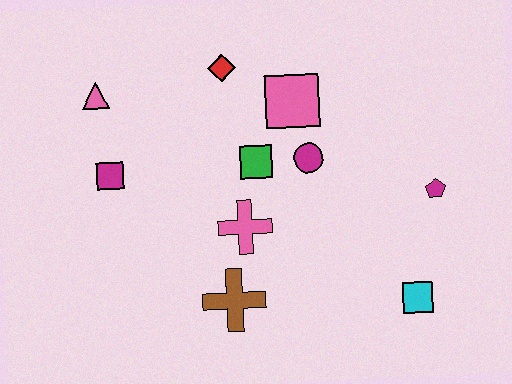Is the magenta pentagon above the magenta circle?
No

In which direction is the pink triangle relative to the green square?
The pink triangle is to the left of the green square.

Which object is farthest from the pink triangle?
The cyan square is farthest from the pink triangle.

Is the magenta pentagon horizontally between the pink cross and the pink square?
No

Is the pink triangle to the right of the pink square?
No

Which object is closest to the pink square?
The magenta circle is closest to the pink square.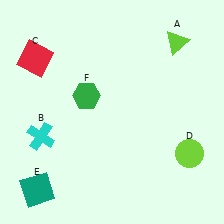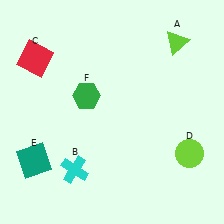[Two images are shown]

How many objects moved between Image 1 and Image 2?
2 objects moved between the two images.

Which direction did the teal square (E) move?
The teal square (E) moved up.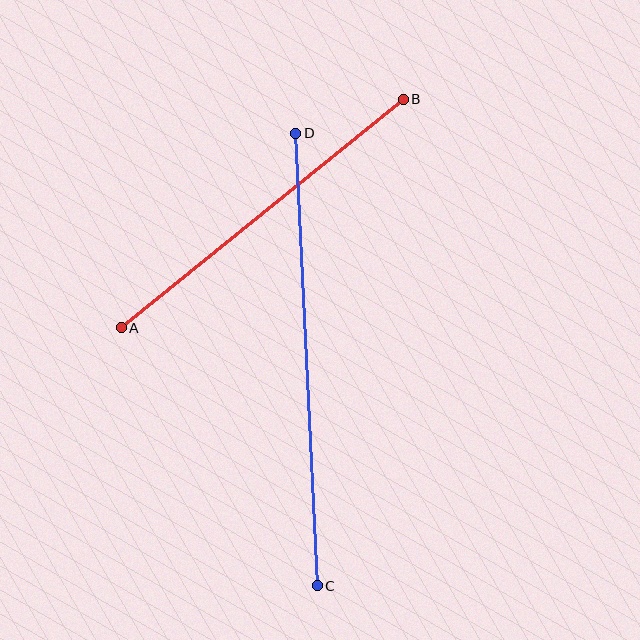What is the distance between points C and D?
The distance is approximately 453 pixels.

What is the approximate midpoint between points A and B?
The midpoint is at approximately (262, 214) pixels.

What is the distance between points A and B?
The distance is approximately 363 pixels.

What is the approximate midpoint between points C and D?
The midpoint is at approximately (307, 359) pixels.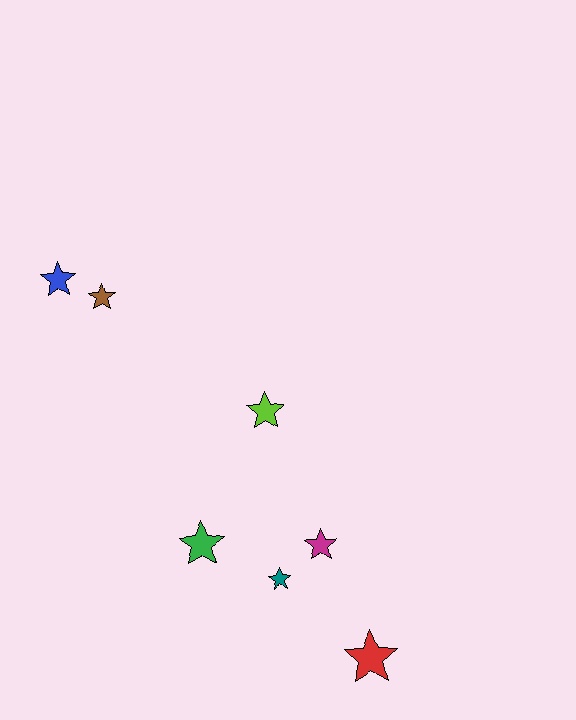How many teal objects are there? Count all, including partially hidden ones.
There is 1 teal object.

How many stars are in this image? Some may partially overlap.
There are 7 stars.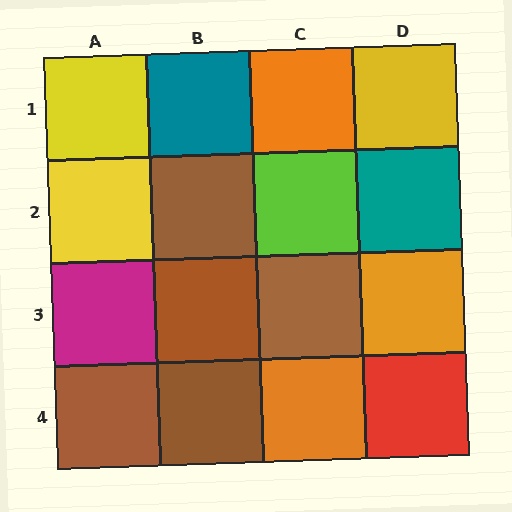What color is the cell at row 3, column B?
Brown.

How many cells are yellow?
3 cells are yellow.